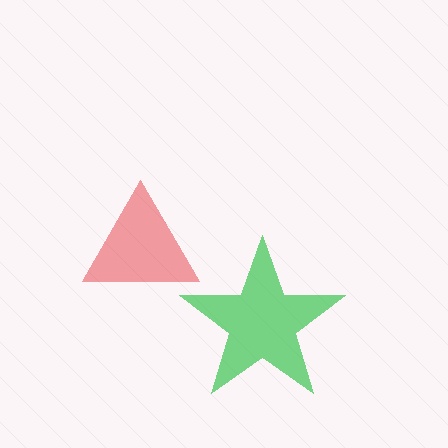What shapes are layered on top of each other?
The layered shapes are: a green star, a red triangle.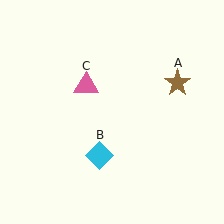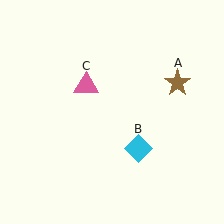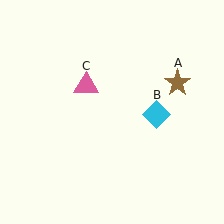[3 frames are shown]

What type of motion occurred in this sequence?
The cyan diamond (object B) rotated counterclockwise around the center of the scene.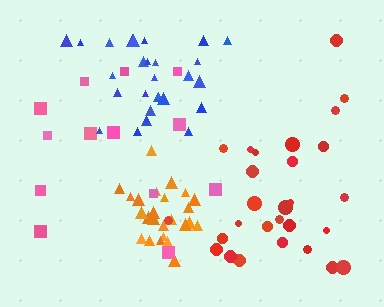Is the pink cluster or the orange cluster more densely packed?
Orange.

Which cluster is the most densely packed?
Orange.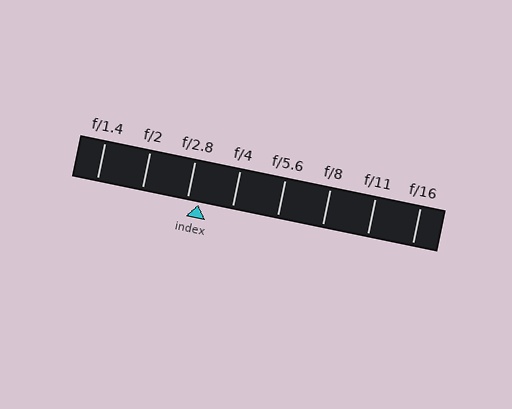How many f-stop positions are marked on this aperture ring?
There are 8 f-stop positions marked.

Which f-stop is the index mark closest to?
The index mark is closest to f/2.8.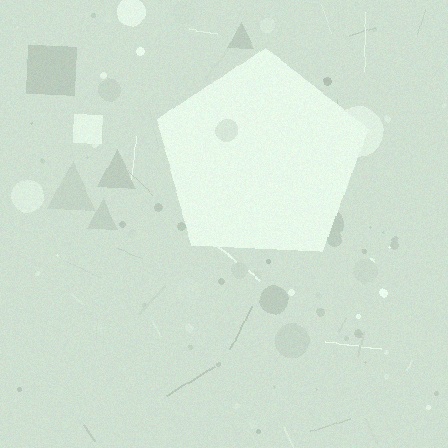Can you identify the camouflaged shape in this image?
The camouflaged shape is a pentagon.